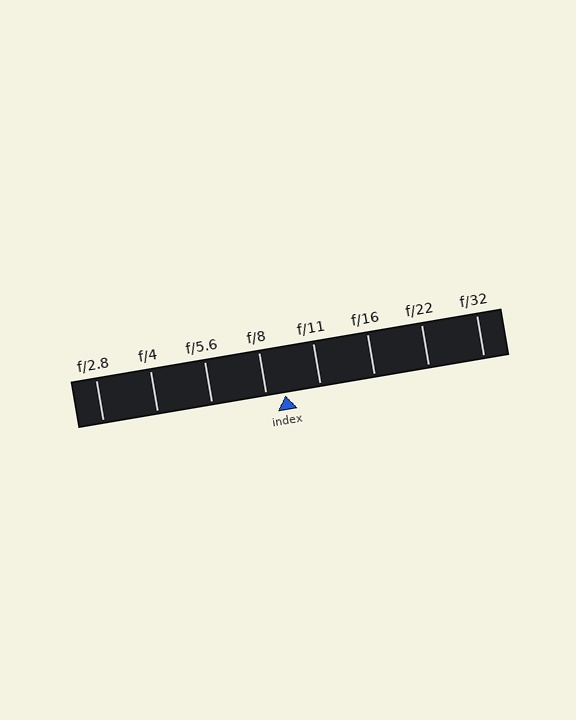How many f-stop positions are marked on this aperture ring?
There are 8 f-stop positions marked.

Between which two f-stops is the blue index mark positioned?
The index mark is between f/8 and f/11.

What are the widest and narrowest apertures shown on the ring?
The widest aperture shown is f/2.8 and the narrowest is f/32.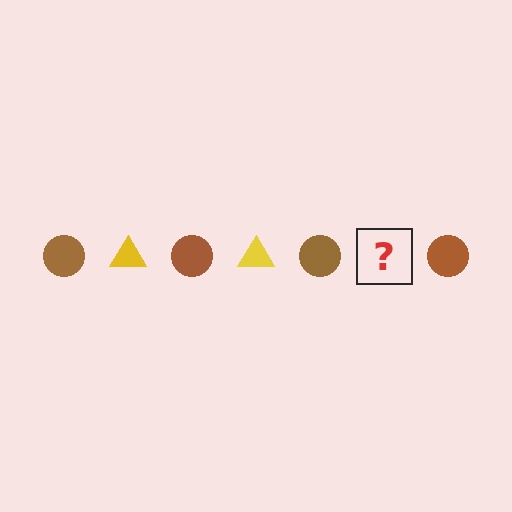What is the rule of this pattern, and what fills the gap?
The rule is that the pattern alternates between brown circle and yellow triangle. The gap should be filled with a yellow triangle.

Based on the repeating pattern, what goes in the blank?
The blank should be a yellow triangle.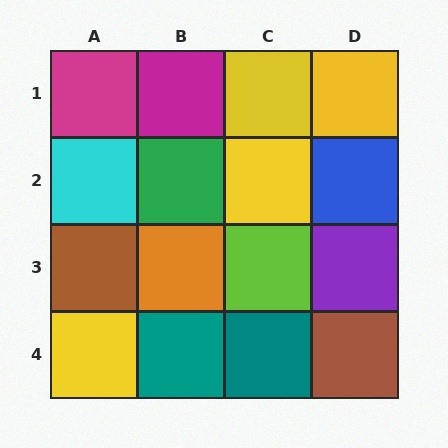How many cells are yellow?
4 cells are yellow.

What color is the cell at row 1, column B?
Magenta.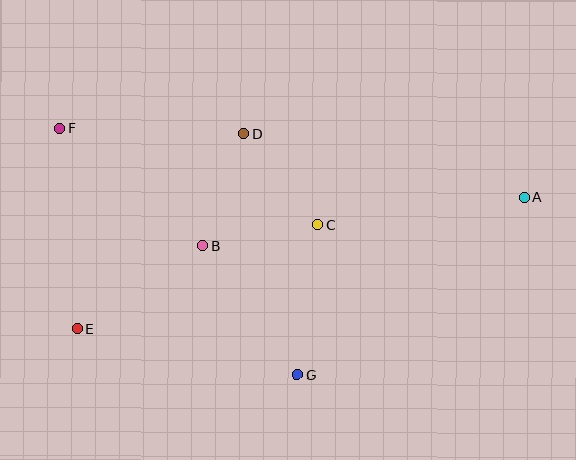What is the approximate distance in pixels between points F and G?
The distance between F and G is approximately 342 pixels.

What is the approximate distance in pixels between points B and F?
The distance between B and F is approximately 185 pixels.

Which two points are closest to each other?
Points B and C are closest to each other.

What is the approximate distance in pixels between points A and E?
The distance between A and E is approximately 467 pixels.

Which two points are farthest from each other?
Points A and F are farthest from each other.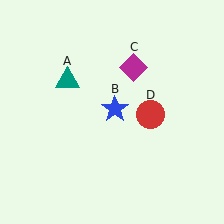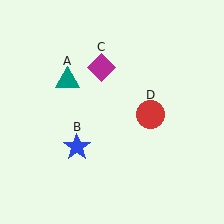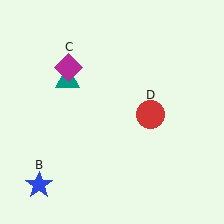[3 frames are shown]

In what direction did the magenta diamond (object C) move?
The magenta diamond (object C) moved left.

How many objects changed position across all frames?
2 objects changed position: blue star (object B), magenta diamond (object C).